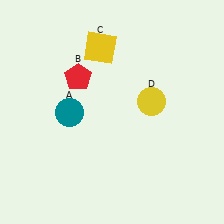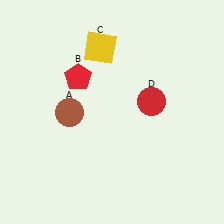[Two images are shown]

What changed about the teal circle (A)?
In Image 1, A is teal. In Image 2, it changed to brown.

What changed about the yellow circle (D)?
In Image 1, D is yellow. In Image 2, it changed to red.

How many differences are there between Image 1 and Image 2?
There are 2 differences between the two images.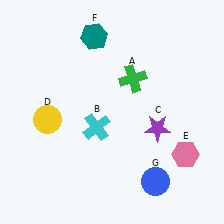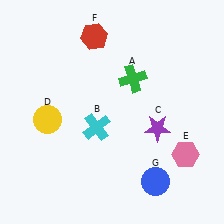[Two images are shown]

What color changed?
The hexagon (F) changed from teal in Image 1 to red in Image 2.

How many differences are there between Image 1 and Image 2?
There is 1 difference between the two images.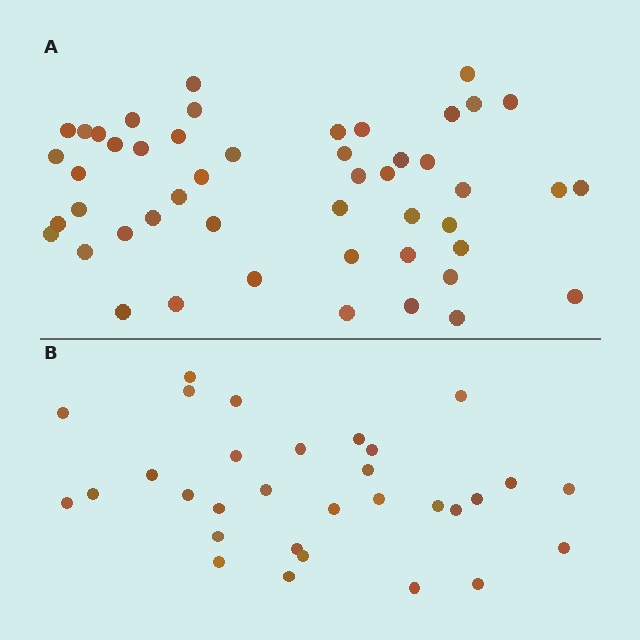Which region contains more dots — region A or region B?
Region A (the top region) has more dots.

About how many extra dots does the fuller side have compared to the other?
Region A has approximately 20 more dots than region B.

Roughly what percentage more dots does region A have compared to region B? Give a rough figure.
About 60% more.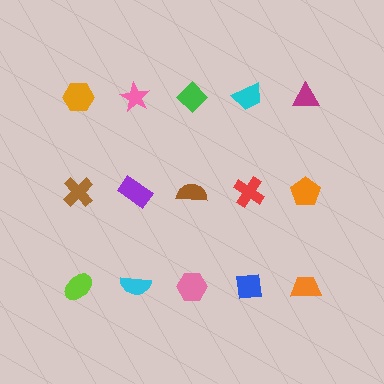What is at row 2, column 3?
A brown semicircle.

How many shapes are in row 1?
5 shapes.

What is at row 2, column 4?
A red cross.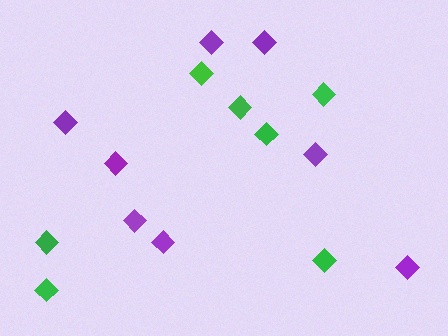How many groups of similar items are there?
There are 2 groups: one group of purple diamonds (8) and one group of green diamonds (7).